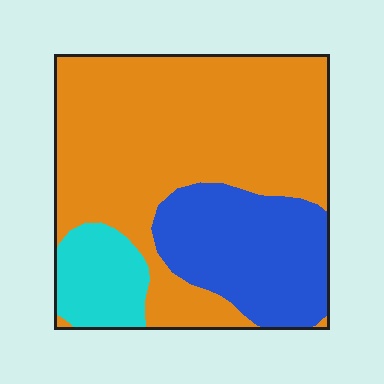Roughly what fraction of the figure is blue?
Blue covers 26% of the figure.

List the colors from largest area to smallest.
From largest to smallest: orange, blue, cyan.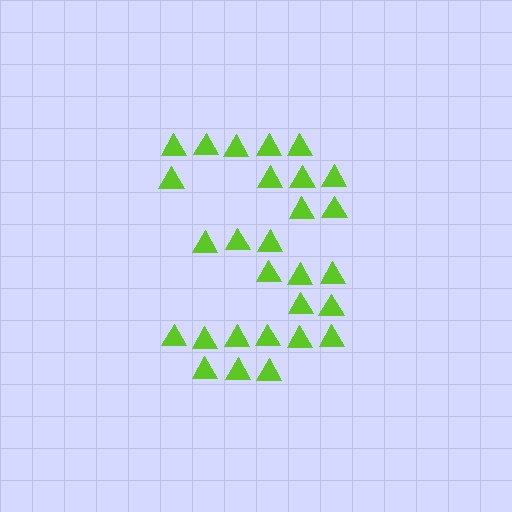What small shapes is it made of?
It is made of small triangles.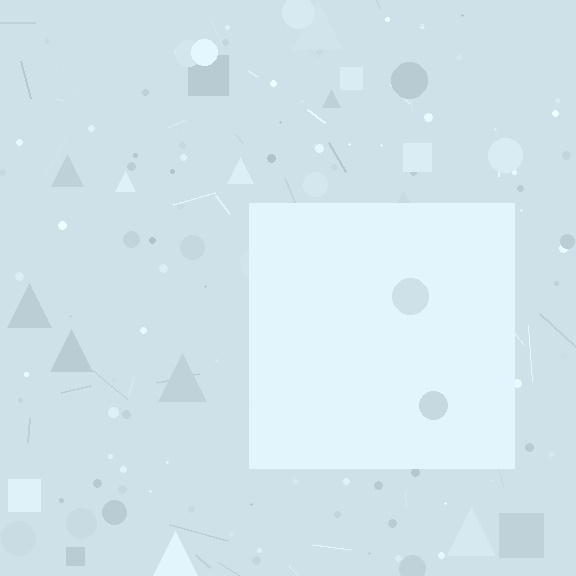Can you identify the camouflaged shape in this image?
The camouflaged shape is a square.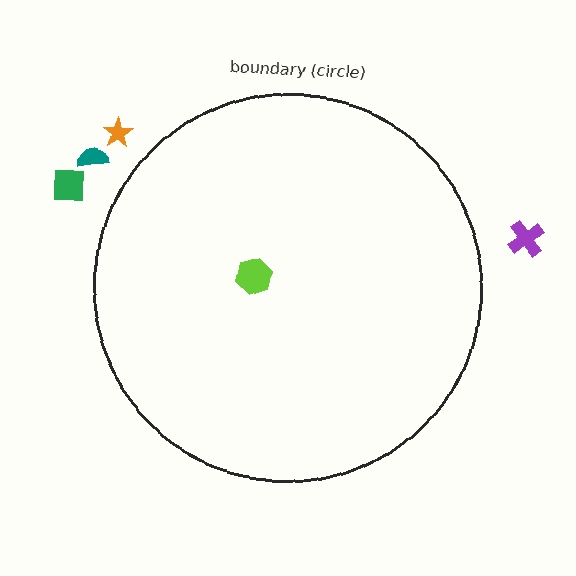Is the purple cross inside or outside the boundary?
Outside.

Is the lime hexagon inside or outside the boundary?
Inside.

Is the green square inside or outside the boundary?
Outside.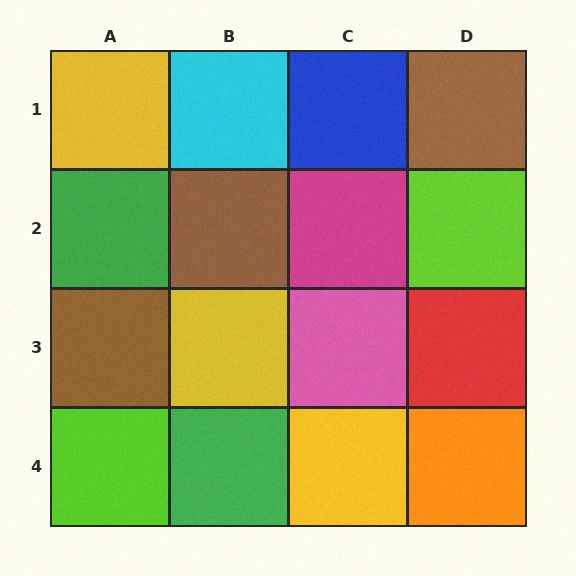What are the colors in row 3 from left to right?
Brown, yellow, pink, red.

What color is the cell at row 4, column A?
Lime.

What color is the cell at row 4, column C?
Yellow.